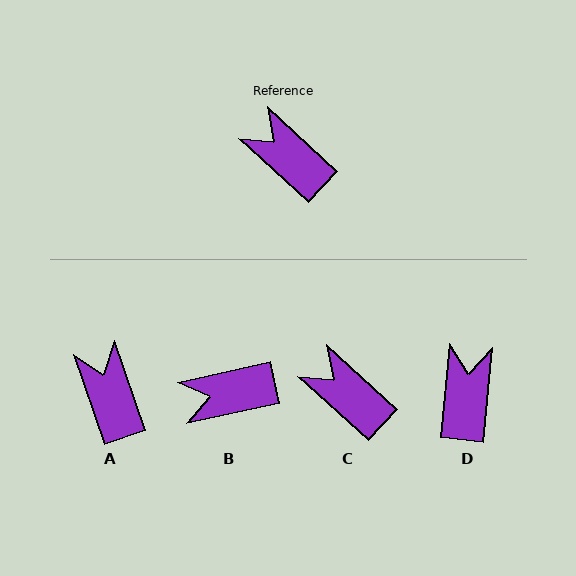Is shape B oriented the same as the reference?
No, it is off by about 55 degrees.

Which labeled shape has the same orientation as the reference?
C.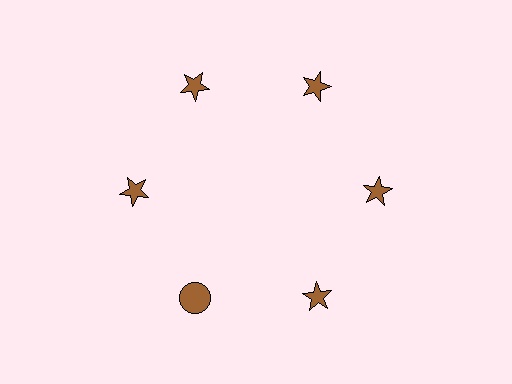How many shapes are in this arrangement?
There are 6 shapes arranged in a ring pattern.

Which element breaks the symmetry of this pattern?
The brown circle at roughly the 7 o'clock position breaks the symmetry. All other shapes are brown stars.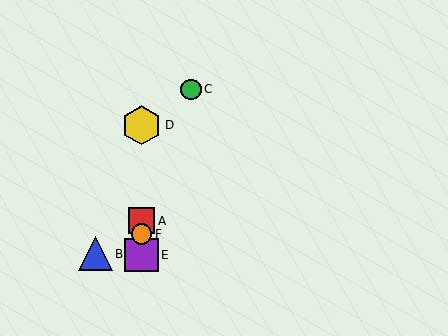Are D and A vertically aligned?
Yes, both are at x≈142.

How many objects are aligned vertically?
4 objects (A, D, E, F) are aligned vertically.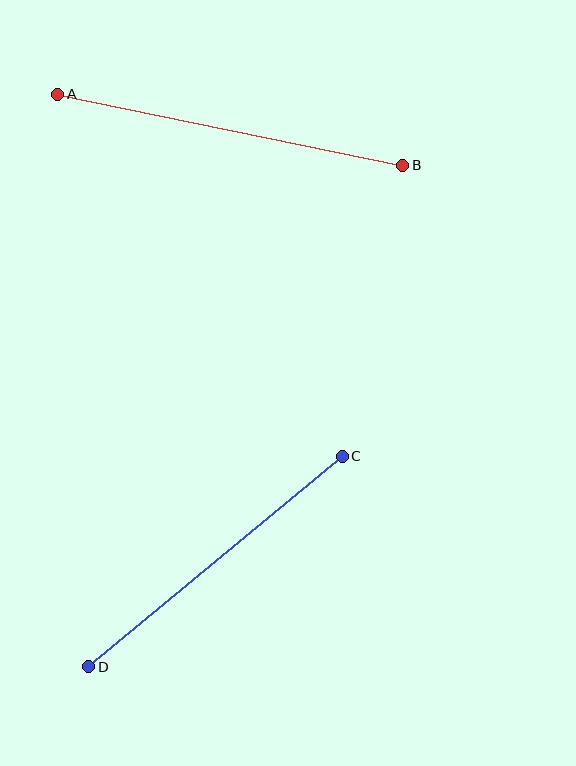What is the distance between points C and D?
The distance is approximately 330 pixels.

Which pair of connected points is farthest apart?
Points A and B are farthest apart.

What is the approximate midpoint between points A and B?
The midpoint is at approximately (230, 130) pixels.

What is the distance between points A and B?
The distance is approximately 352 pixels.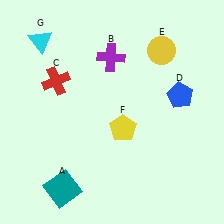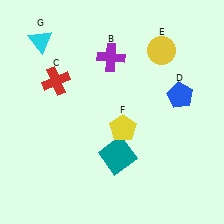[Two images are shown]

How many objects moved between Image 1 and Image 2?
1 object moved between the two images.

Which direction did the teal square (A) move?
The teal square (A) moved right.